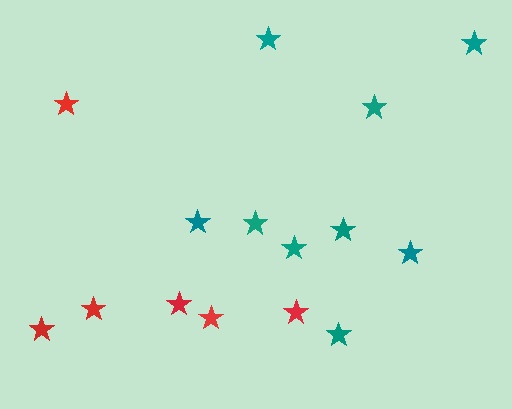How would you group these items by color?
There are 2 groups: one group of red stars (6) and one group of teal stars (9).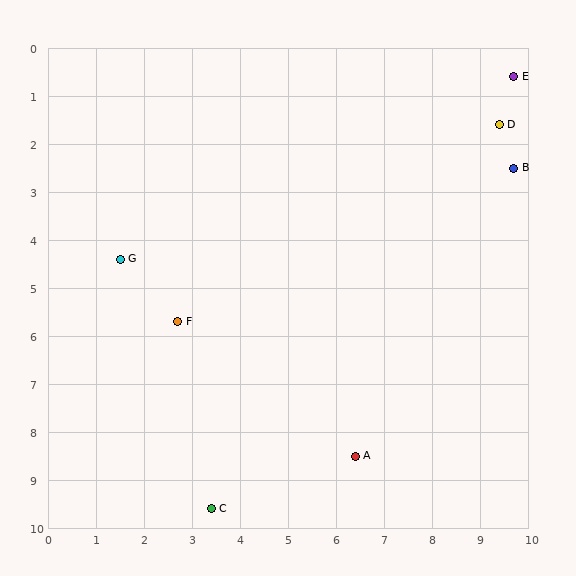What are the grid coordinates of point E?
Point E is at approximately (9.7, 0.6).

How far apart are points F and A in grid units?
Points F and A are about 4.6 grid units apart.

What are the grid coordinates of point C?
Point C is at approximately (3.4, 9.6).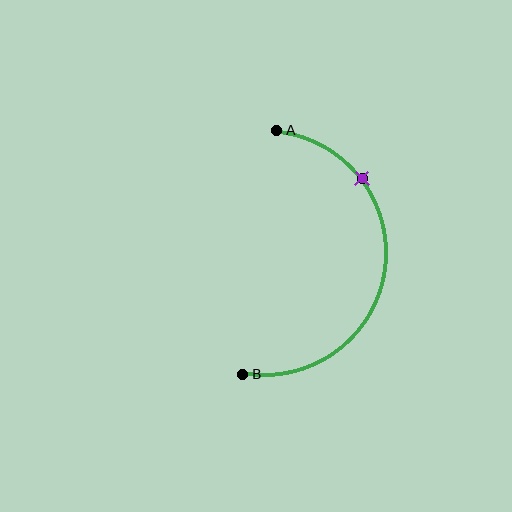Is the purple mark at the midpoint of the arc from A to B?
No. The purple mark lies on the arc but is closer to endpoint A. The arc midpoint would be at the point on the curve equidistant along the arc from both A and B.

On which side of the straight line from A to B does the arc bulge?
The arc bulges to the right of the straight line connecting A and B.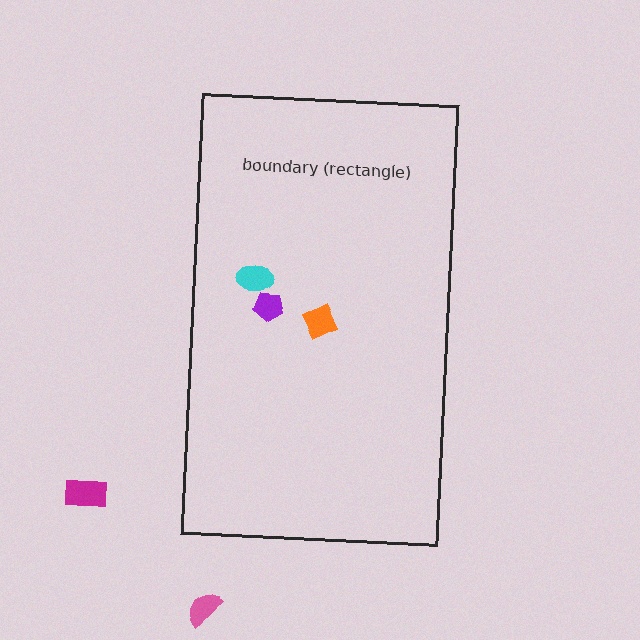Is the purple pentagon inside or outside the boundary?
Inside.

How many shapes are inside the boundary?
3 inside, 2 outside.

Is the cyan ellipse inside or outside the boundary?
Inside.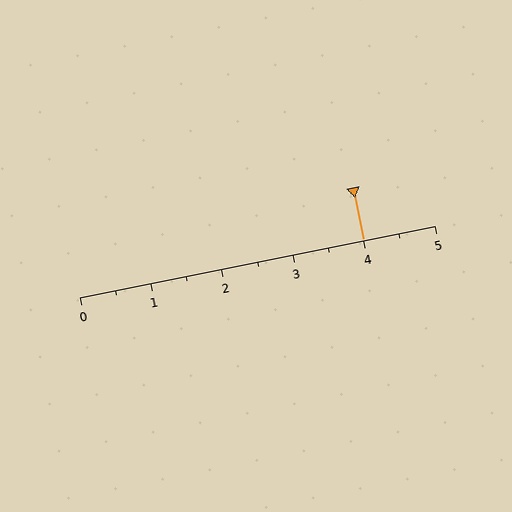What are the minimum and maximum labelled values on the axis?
The axis runs from 0 to 5.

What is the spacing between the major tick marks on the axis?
The major ticks are spaced 1 apart.